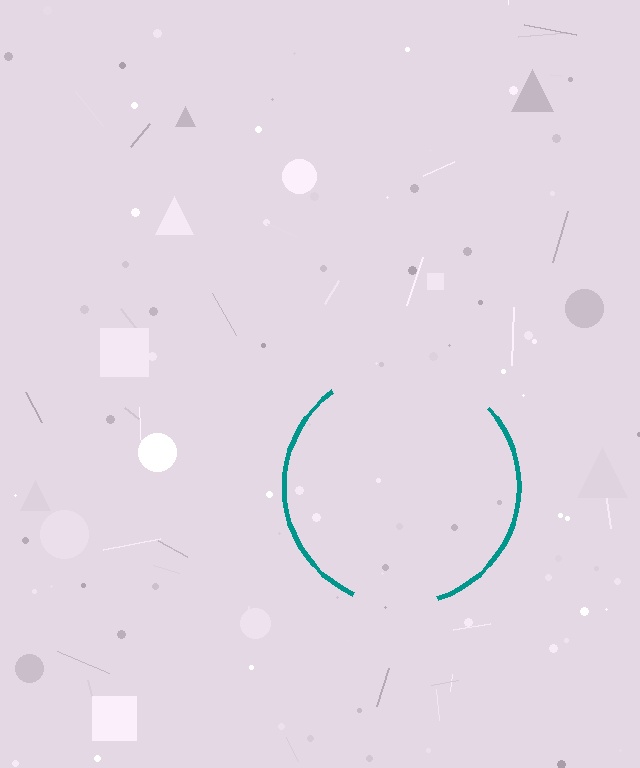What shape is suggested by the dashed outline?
The dashed outline suggests a circle.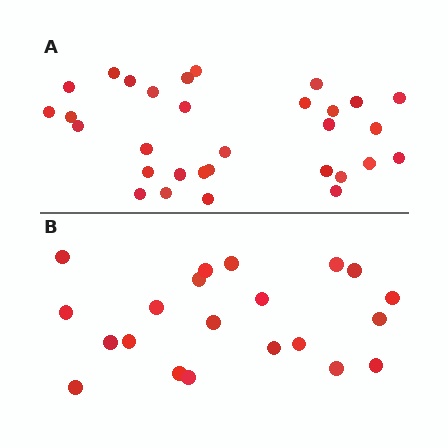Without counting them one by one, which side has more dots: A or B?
Region A (the top region) has more dots.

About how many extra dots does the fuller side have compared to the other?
Region A has roughly 10 or so more dots than region B.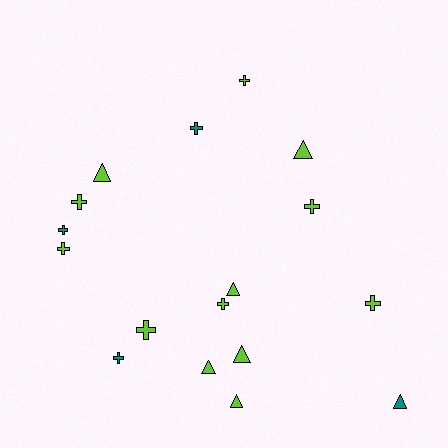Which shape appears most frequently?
Cross, with 10 objects.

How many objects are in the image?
There are 17 objects.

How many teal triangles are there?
There is 1 teal triangle.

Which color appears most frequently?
Lime, with 13 objects.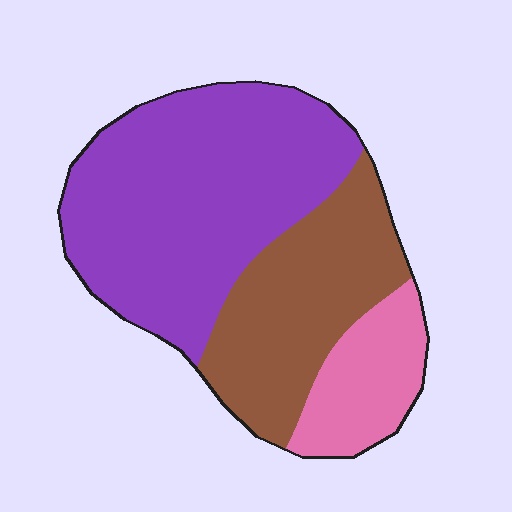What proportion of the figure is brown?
Brown takes up between a quarter and a half of the figure.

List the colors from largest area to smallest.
From largest to smallest: purple, brown, pink.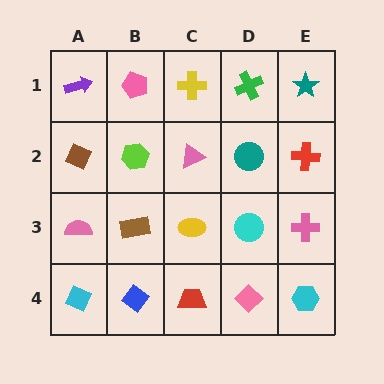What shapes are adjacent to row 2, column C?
A yellow cross (row 1, column C), a yellow ellipse (row 3, column C), a lime hexagon (row 2, column B), a teal circle (row 2, column D).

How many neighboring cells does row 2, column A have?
3.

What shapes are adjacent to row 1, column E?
A red cross (row 2, column E), a green cross (row 1, column D).